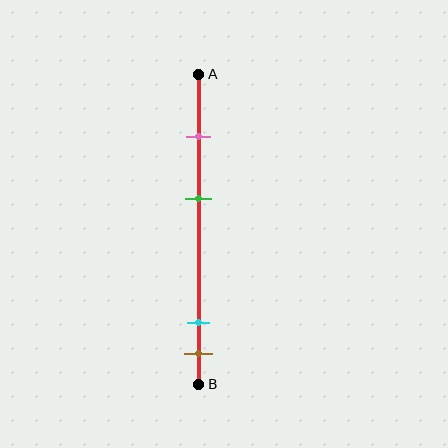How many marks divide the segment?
There are 4 marks dividing the segment.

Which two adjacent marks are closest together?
The cyan and brown marks are the closest adjacent pair.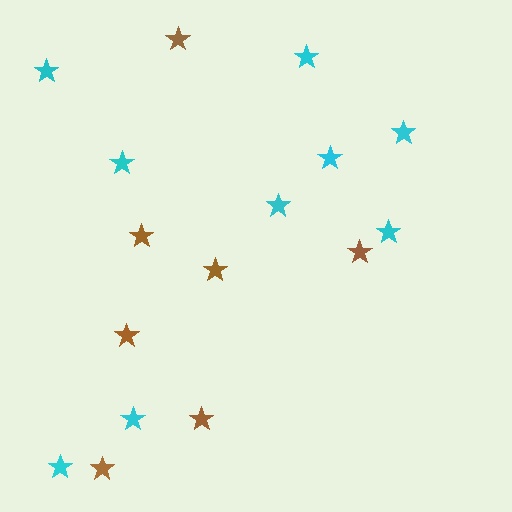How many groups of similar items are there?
There are 2 groups: one group of brown stars (7) and one group of cyan stars (9).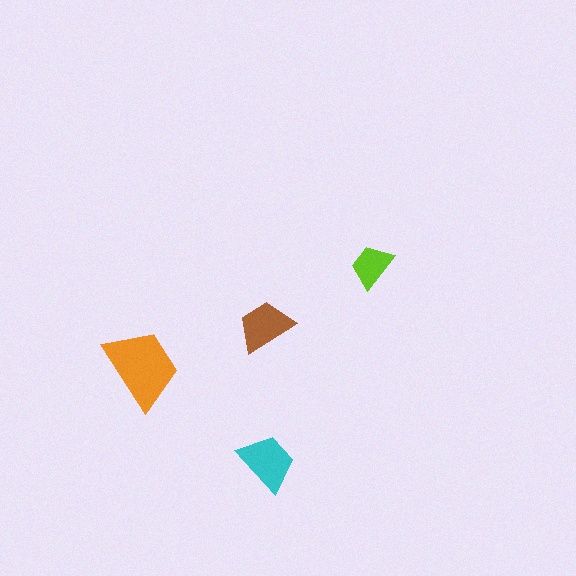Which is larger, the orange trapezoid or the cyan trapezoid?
The orange one.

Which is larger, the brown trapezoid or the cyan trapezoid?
The cyan one.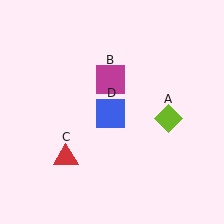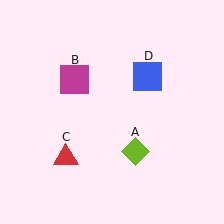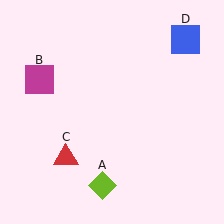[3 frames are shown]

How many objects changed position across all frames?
3 objects changed position: lime diamond (object A), magenta square (object B), blue square (object D).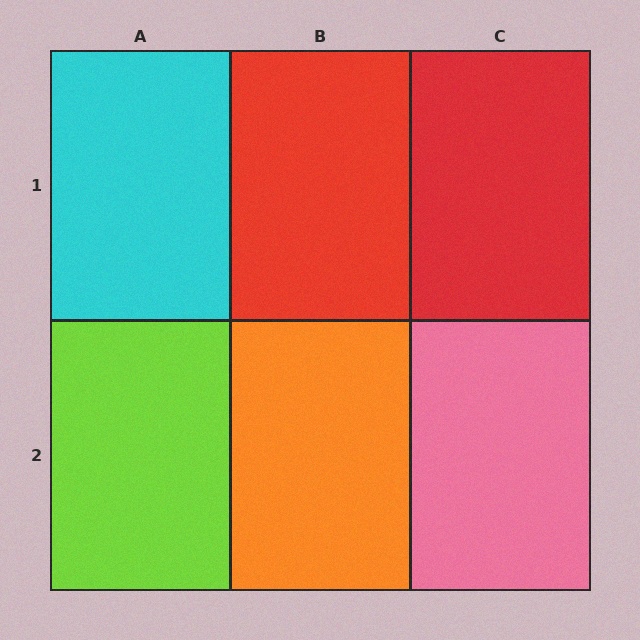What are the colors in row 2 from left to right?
Lime, orange, pink.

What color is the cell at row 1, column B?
Red.